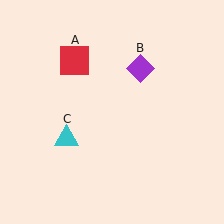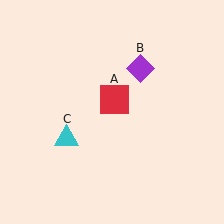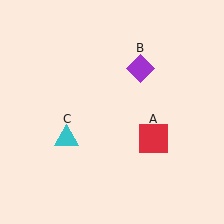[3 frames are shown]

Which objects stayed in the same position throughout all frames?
Purple diamond (object B) and cyan triangle (object C) remained stationary.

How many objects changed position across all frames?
1 object changed position: red square (object A).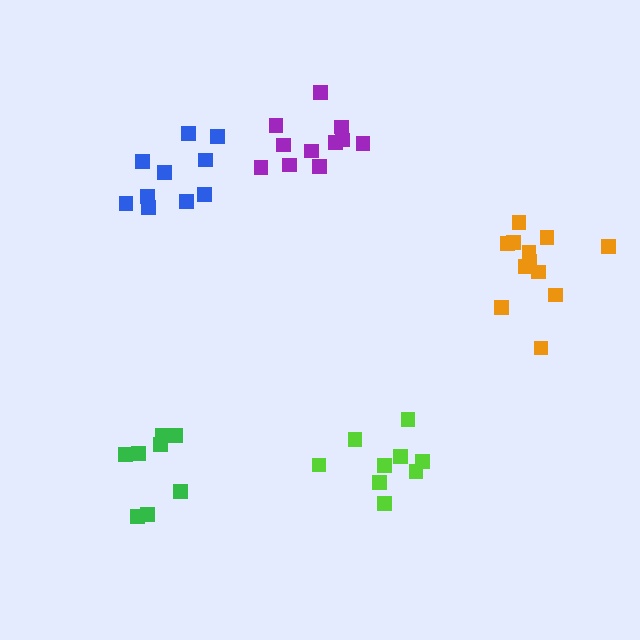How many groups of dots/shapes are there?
There are 5 groups.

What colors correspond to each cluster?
The clusters are colored: lime, green, blue, orange, purple.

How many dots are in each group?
Group 1: 9 dots, Group 2: 8 dots, Group 3: 10 dots, Group 4: 12 dots, Group 5: 11 dots (50 total).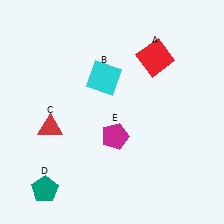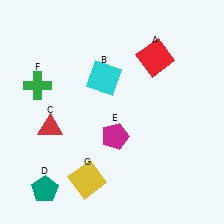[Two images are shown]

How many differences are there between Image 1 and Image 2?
There are 2 differences between the two images.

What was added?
A green cross (F), a yellow square (G) were added in Image 2.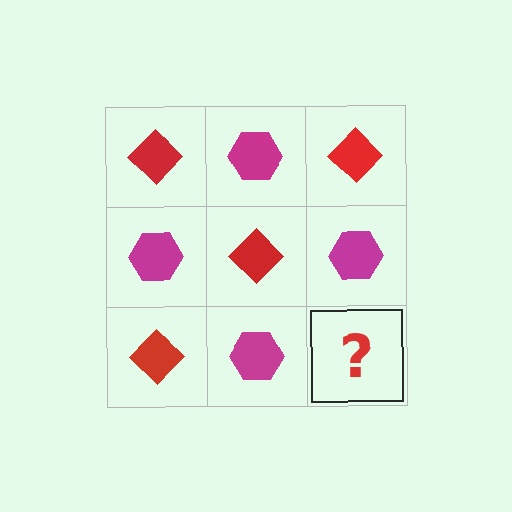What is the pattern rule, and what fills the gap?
The rule is that it alternates red diamond and magenta hexagon in a checkerboard pattern. The gap should be filled with a red diamond.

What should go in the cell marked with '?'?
The missing cell should contain a red diamond.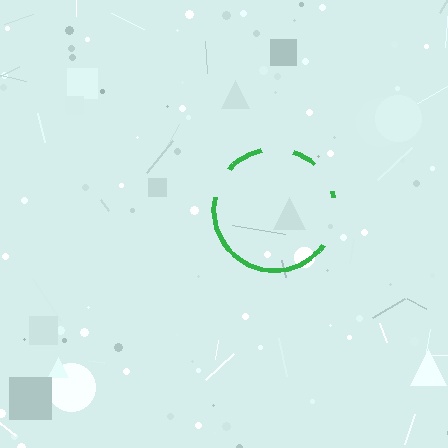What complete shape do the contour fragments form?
The contour fragments form a circle.